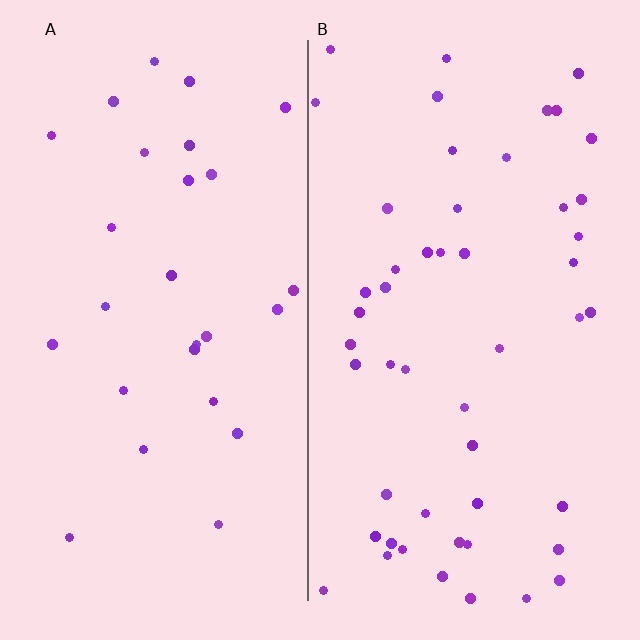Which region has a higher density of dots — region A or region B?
B (the right).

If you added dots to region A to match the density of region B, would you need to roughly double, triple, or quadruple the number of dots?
Approximately double.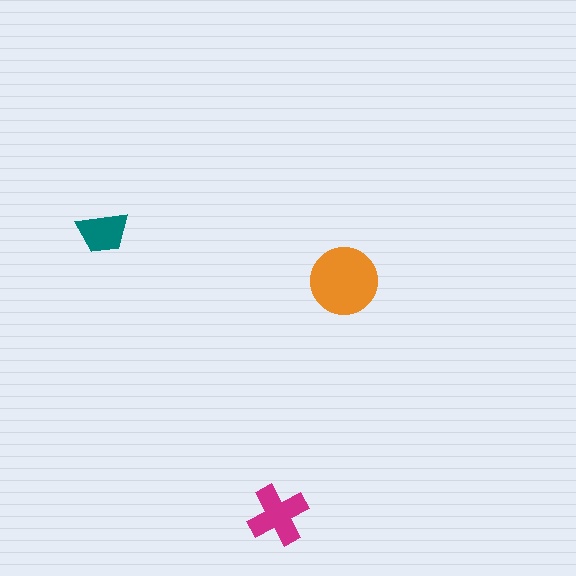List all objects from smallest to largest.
The teal trapezoid, the magenta cross, the orange circle.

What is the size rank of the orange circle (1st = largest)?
1st.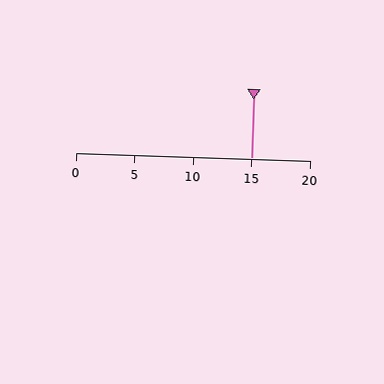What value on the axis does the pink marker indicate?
The marker indicates approximately 15.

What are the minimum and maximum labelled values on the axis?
The axis runs from 0 to 20.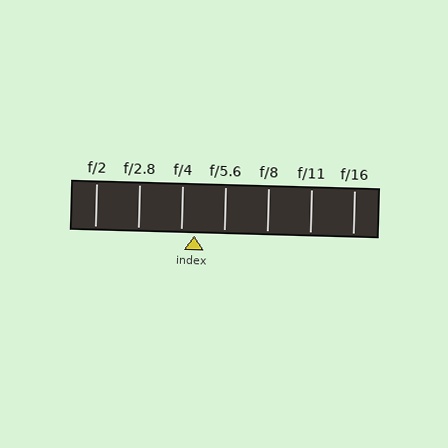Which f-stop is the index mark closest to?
The index mark is closest to f/4.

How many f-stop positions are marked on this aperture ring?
There are 7 f-stop positions marked.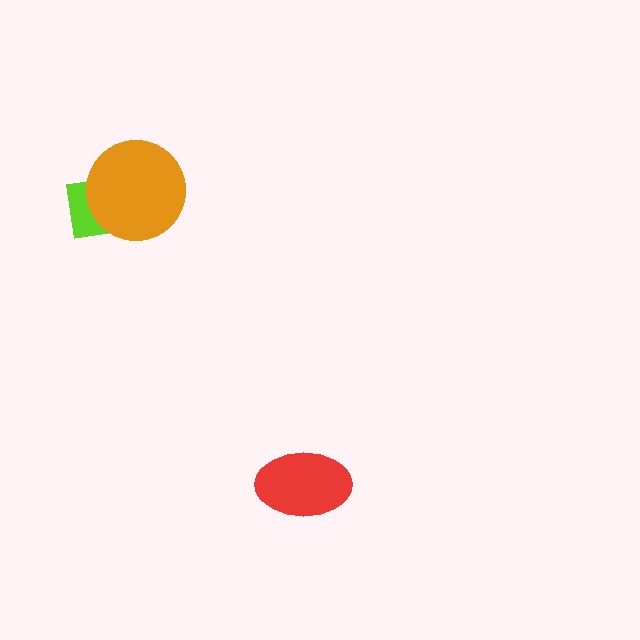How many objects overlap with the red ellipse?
0 objects overlap with the red ellipse.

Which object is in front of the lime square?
The orange circle is in front of the lime square.